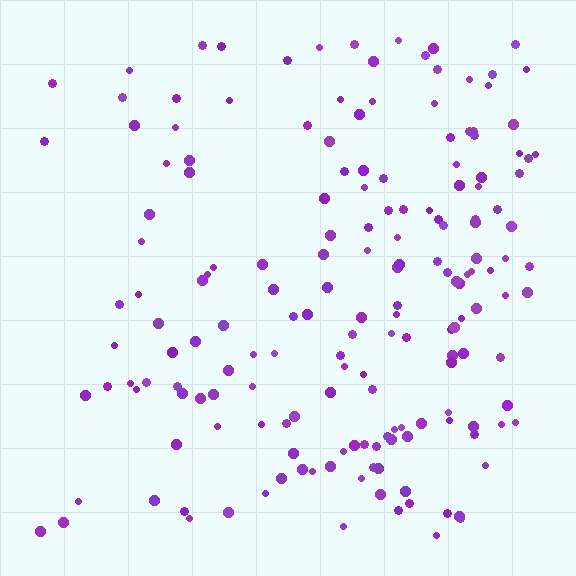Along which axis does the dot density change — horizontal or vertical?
Horizontal.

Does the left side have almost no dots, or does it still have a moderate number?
Still a moderate number, just noticeably fewer than the right.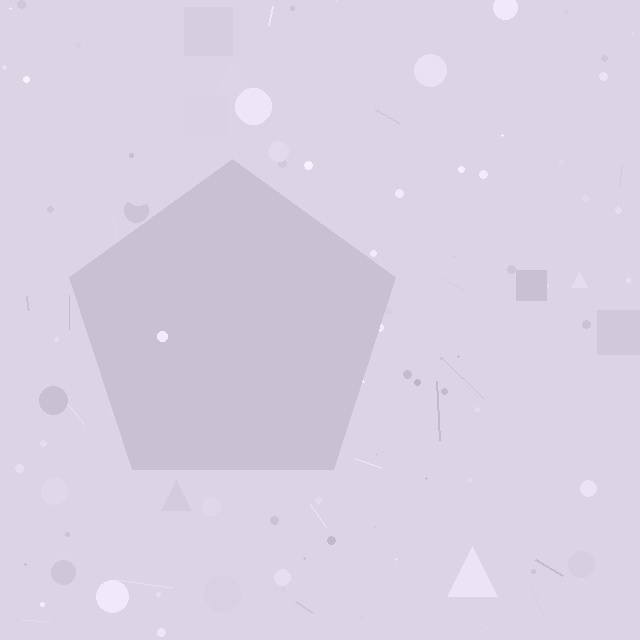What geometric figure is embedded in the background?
A pentagon is embedded in the background.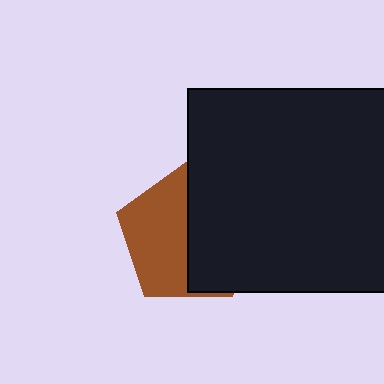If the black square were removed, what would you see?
You would see the complete brown pentagon.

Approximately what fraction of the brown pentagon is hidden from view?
Roughly 49% of the brown pentagon is hidden behind the black square.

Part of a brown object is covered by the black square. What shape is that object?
It is a pentagon.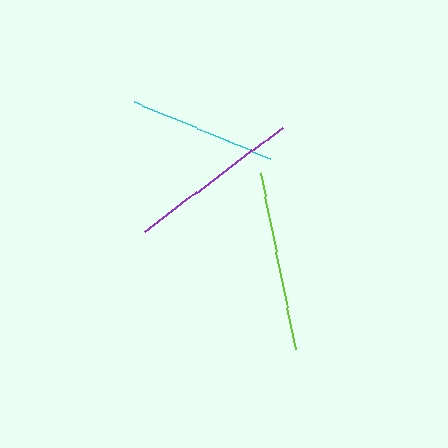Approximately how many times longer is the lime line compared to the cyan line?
The lime line is approximately 1.2 times the length of the cyan line.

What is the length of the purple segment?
The purple segment is approximately 173 pixels long.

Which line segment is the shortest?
The cyan line is the shortest at approximately 147 pixels.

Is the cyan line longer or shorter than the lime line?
The lime line is longer than the cyan line.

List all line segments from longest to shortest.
From longest to shortest: lime, purple, cyan.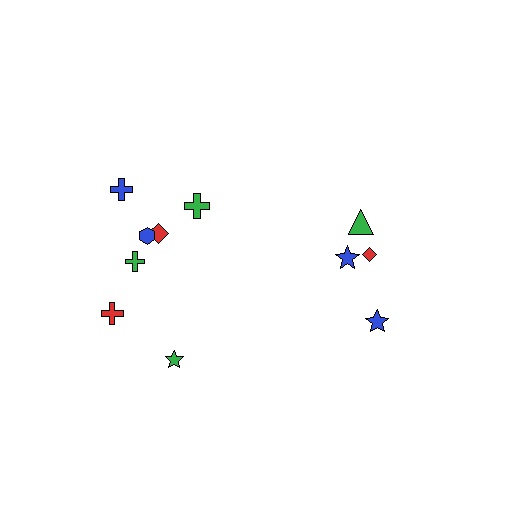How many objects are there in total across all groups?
There are 11 objects.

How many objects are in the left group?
There are 7 objects.